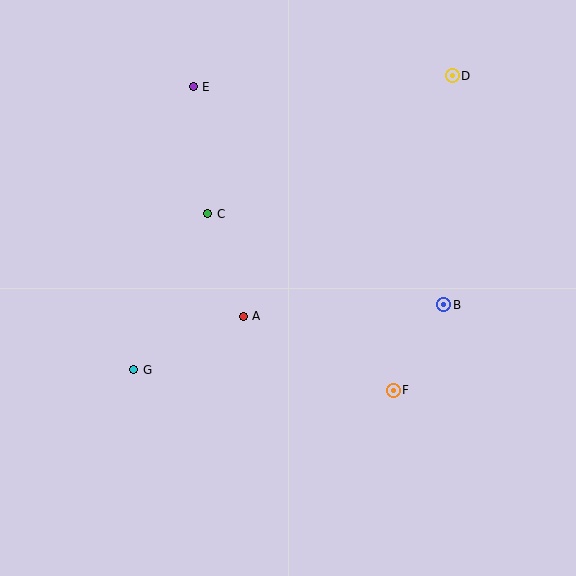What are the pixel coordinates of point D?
Point D is at (452, 76).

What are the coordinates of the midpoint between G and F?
The midpoint between G and F is at (263, 380).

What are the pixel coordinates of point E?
Point E is at (193, 87).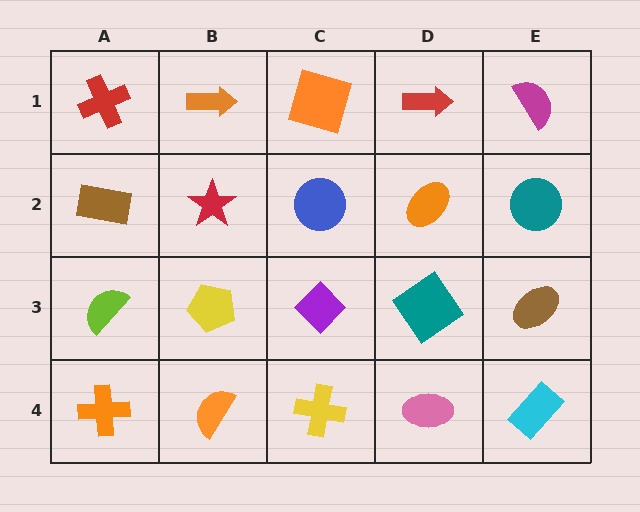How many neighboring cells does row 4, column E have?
2.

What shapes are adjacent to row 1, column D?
An orange ellipse (row 2, column D), an orange square (row 1, column C), a magenta semicircle (row 1, column E).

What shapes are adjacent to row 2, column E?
A magenta semicircle (row 1, column E), a brown ellipse (row 3, column E), an orange ellipse (row 2, column D).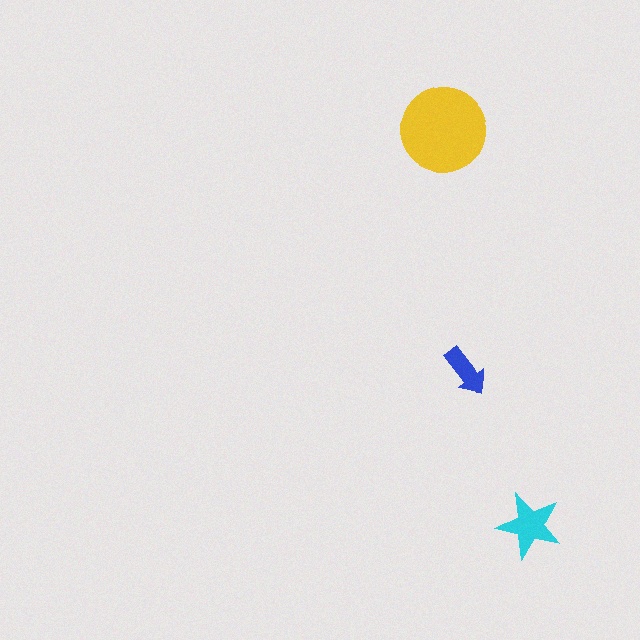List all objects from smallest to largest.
The blue arrow, the cyan star, the yellow circle.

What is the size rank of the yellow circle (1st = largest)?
1st.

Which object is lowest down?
The cyan star is bottommost.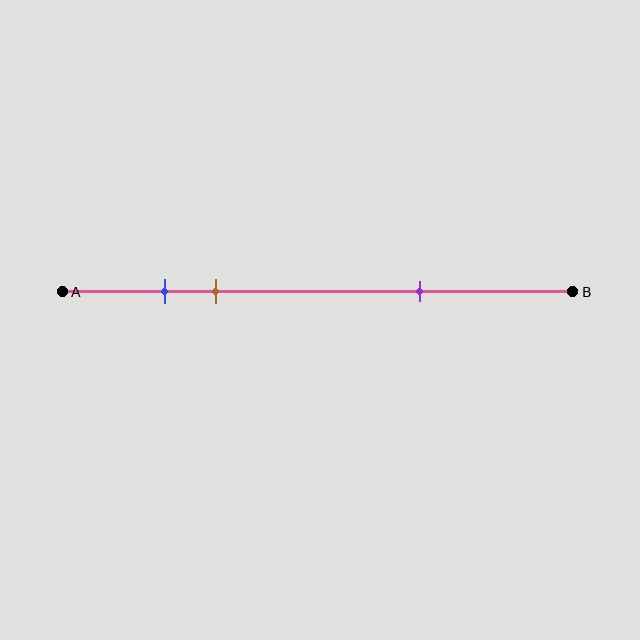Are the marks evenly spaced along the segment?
No, the marks are not evenly spaced.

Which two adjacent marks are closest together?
The blue and brown marks are the closest adjacent pair.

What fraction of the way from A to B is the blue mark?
The blue mark is approximately 20% (0.2) of the way from A to B.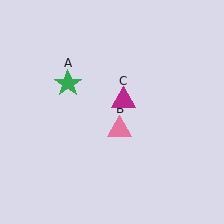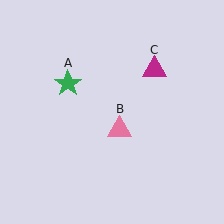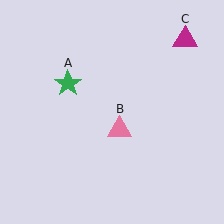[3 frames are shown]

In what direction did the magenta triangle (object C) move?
The magenta triangle (object C) moved up and to the right.